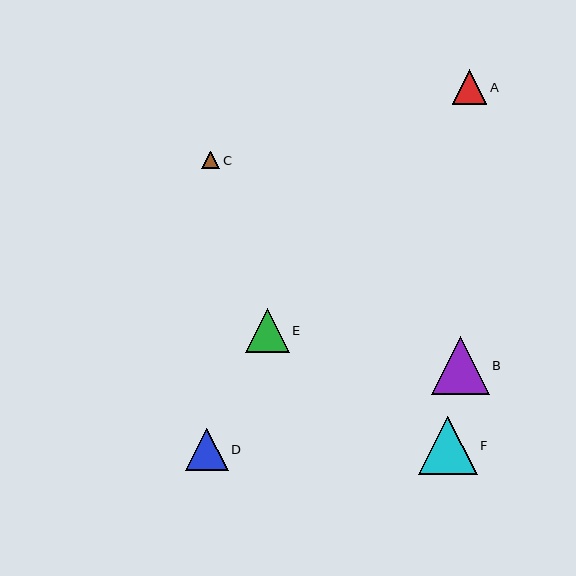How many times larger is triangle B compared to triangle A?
Triangle B is approximately 1.7 times the size of triangle A.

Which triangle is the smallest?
Triangle C is the smallest with a size of approximately 18 pixels.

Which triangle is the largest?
Triangle F is the largest with a size of approximately 59 pixels.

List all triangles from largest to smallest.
From largest to smallest: F, B, E, D, A, C.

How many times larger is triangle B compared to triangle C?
Triangle B is approximately 3.3 times the size of triangle C.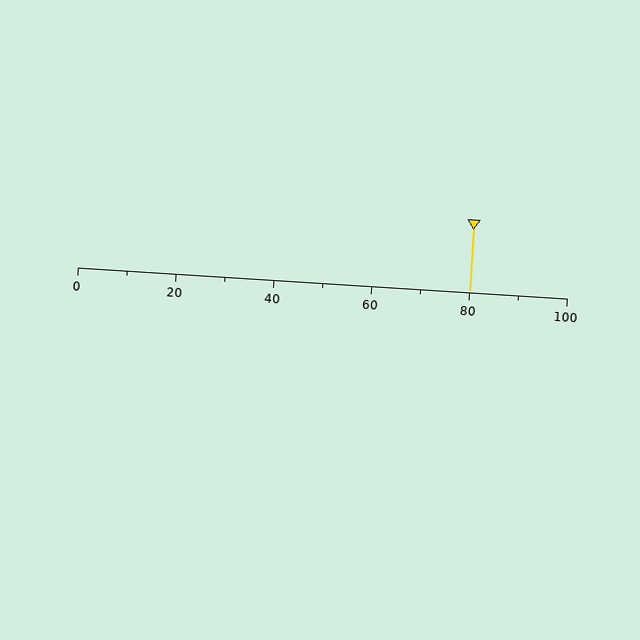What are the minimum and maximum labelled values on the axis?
The axis runs from 0 to 100.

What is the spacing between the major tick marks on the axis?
The major ticks are spaced 20 apart.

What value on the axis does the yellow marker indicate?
The marker indicates approximately 80.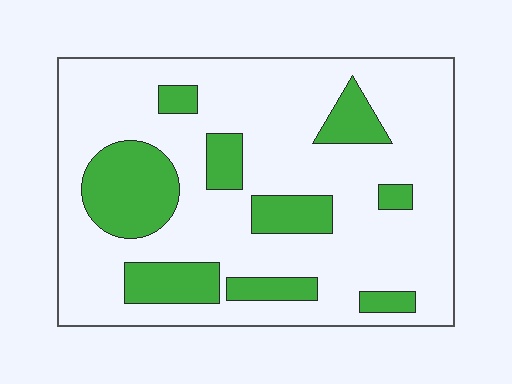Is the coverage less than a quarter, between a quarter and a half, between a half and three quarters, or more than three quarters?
Less than a quarter.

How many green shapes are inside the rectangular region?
9.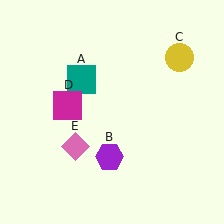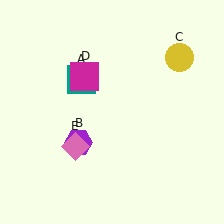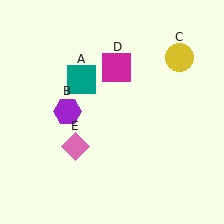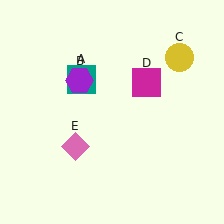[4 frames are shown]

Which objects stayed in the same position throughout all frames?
Teal square (object A) and yellow circle (object C) and pink diamond (object E) remained stationary.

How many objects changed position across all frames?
2 objects changed position: purple hexagon (object B), magenta square (object D).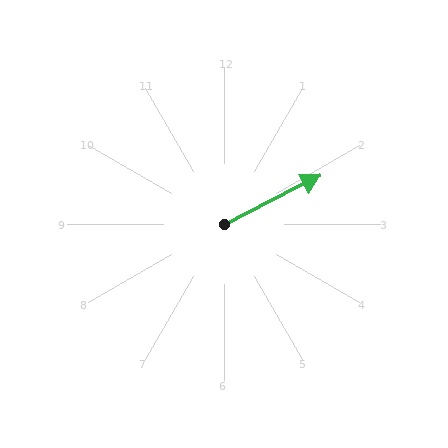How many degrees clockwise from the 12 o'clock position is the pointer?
Approximately 63 degrees.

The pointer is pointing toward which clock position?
Roughly 2 o'clock.